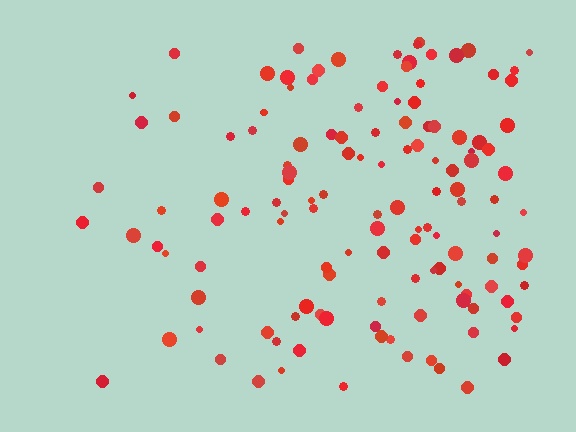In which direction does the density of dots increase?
From left to right, with the right side densest.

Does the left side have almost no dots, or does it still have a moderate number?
Still a moderate number, just noticeably fewer than the right.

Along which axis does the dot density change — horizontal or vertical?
Horizontal.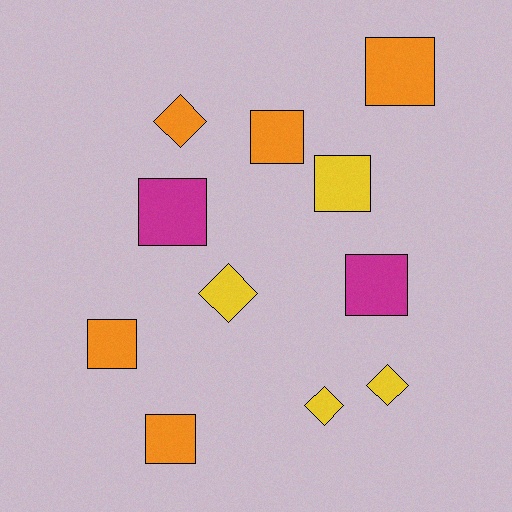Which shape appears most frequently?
Square, with 7 objects.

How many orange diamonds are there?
There is 1 orange diamond.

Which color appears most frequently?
Orange, with 5 objects.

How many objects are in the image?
There are 11 objects.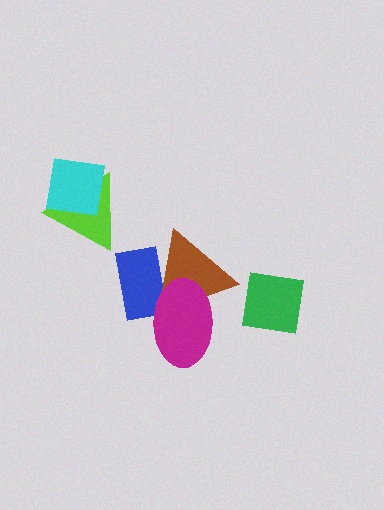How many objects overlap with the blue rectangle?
2 objects overlap with the blue rectangle.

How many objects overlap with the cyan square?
1 object overlaps with the cyan square.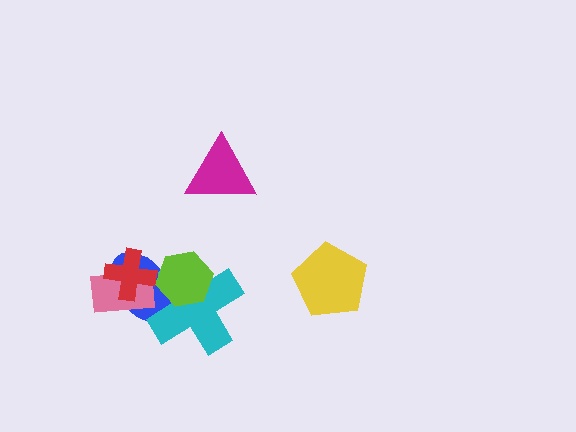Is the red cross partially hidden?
No, no other shape covers it.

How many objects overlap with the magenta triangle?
0 objects overlap with the magenta triangle.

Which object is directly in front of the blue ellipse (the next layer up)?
The cyan cross is directly in front of the blue ellipse.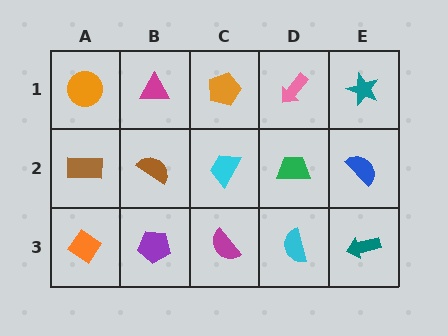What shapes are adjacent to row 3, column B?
A brown semicircle (row 2, column B), an orange diamond (row 3, column A), a magenta semicircle (row 3, column C).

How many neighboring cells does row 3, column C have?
3.